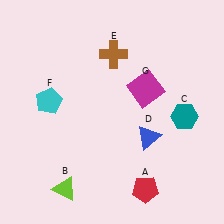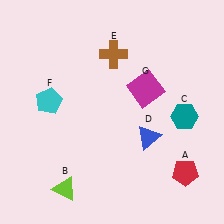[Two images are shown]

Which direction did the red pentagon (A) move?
The red pentagon (A) moved right.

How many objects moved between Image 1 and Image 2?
1 object moved between the two images.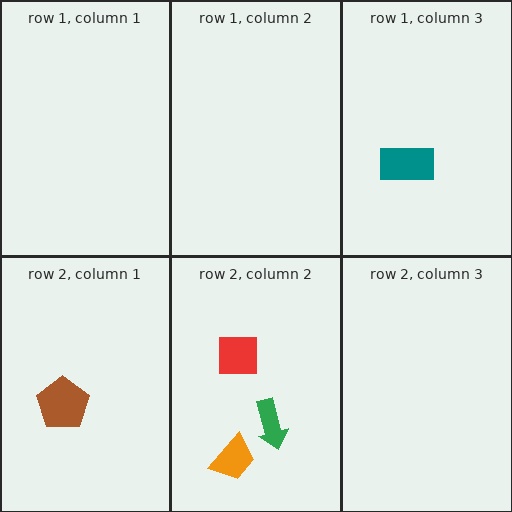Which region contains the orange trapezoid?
The row 2, column 2 region.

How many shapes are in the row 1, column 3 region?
1.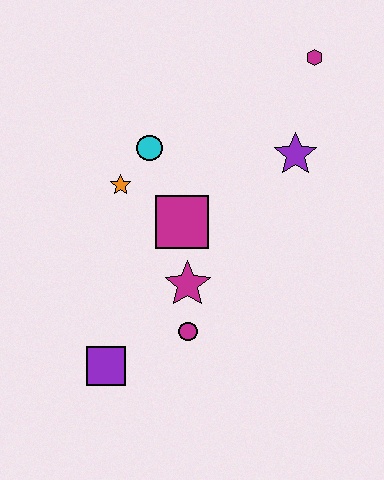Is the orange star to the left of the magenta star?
Yes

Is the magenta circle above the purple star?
No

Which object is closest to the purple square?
The magenta circle is closest to the purple square.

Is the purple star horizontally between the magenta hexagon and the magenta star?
Yes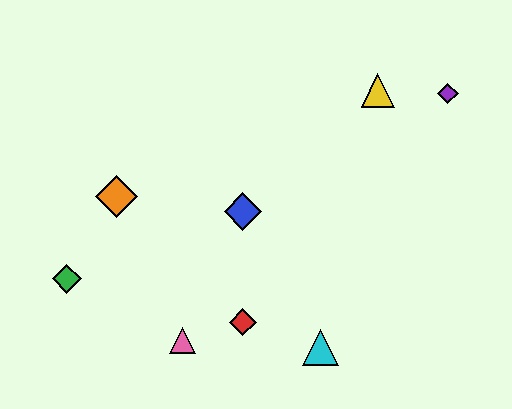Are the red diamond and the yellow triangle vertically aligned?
No, the red diamond is at x≈243 and the yellow triangle is at x≈378.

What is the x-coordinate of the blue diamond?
The blue diamond is at x≈243.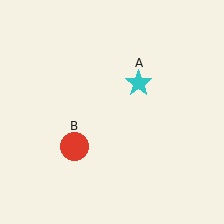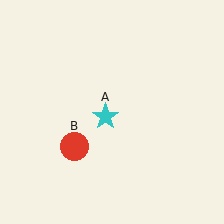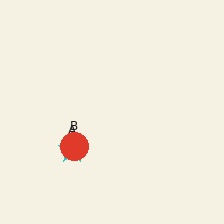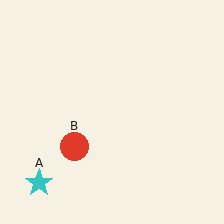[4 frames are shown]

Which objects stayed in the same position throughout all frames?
Red circle (object B) remained stationary.